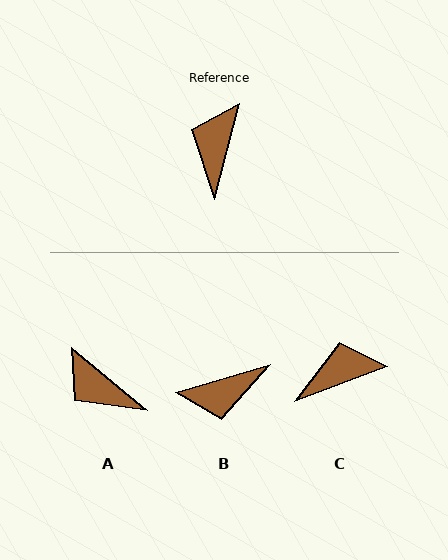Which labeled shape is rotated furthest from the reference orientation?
B, about 121 degrees away.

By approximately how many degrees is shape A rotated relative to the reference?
Approximately 65 degrees counter-clockwise.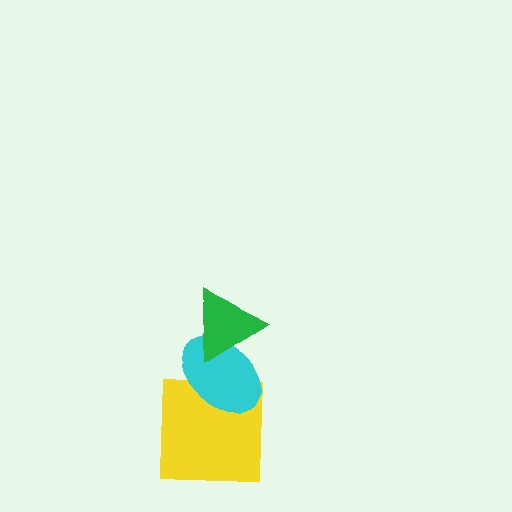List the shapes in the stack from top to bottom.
From top to bottom: the green triangle, the cyan ellipse, the yellow square.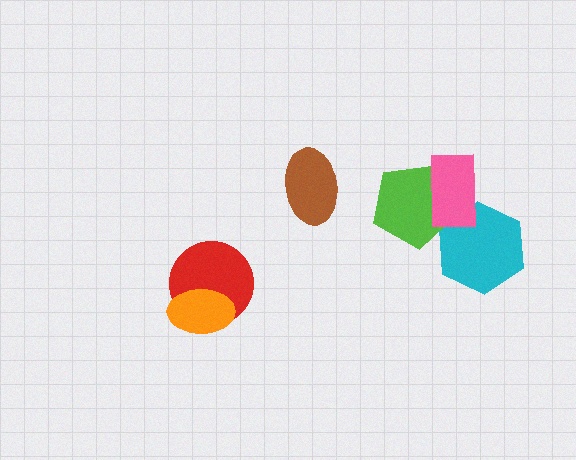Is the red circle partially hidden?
Yes, it is partially covered by another shape.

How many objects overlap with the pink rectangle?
2 objects overlap with the pink rectangle.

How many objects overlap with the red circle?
1 object overlaps with the red circle.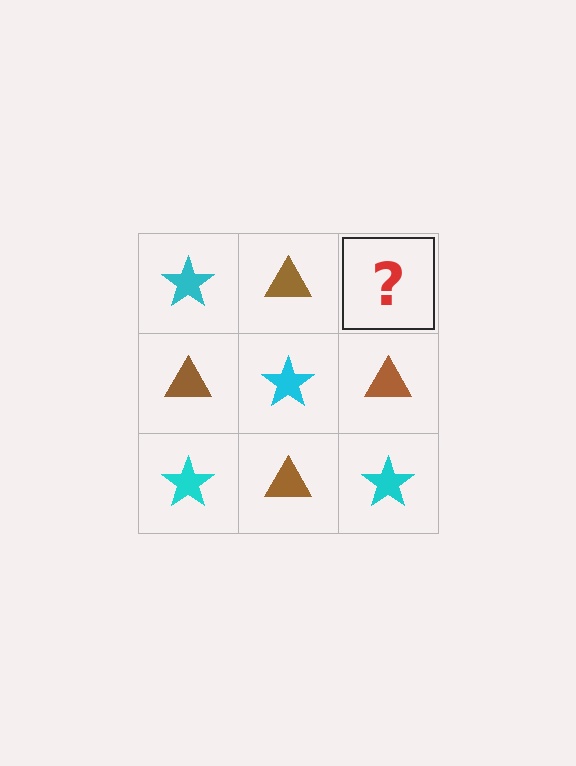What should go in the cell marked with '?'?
The missing cell should contain a cyan star.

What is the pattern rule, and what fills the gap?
The rule is that it alternates cyan star and brown triangle in a checkerboard pattern. The gap should be filled with a cyan star.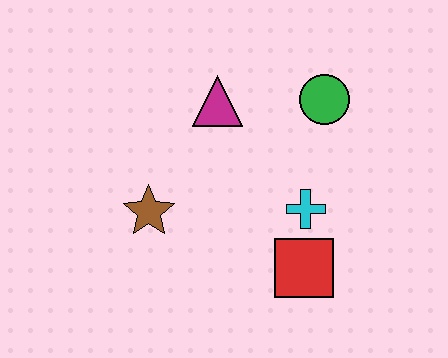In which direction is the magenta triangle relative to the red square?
The magenta triangle is above the red square.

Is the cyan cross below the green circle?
Yes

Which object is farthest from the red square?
The magenta triangle is farthest from the red square.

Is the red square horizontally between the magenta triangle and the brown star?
No